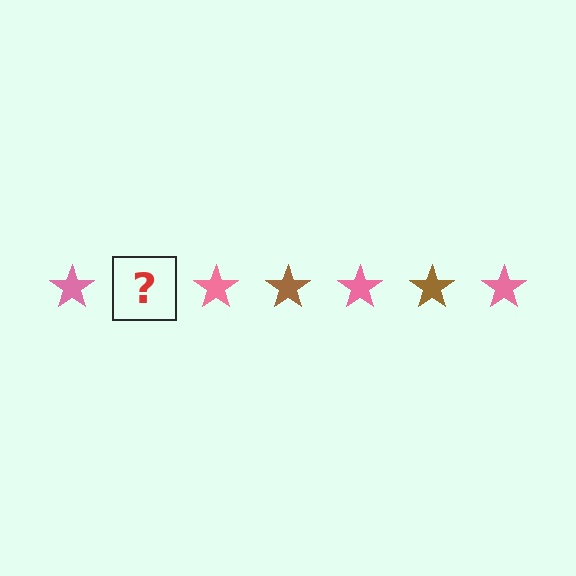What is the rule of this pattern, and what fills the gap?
The rule is that the pattern cycles through pink, brown stars. The gap should be filled with a brown star.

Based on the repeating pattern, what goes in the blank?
The blank should be a brown star.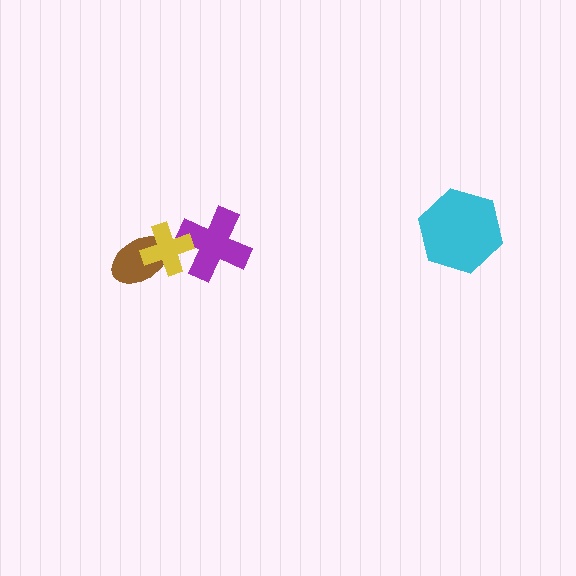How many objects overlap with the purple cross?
1 object overlaps with the purple cross.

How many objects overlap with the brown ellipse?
1 object overlaps with the brown ellipse.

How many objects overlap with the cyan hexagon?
0 objects overlap with the cyan hexagon.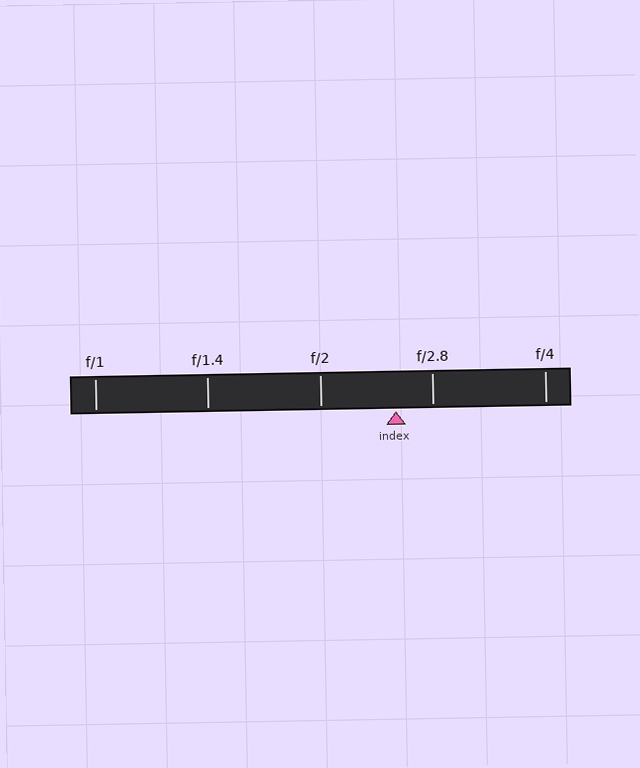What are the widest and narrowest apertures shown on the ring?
The widest aperture shown is f/1 and the narrowest is f/4.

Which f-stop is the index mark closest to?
The index mark is closest to f/2.8.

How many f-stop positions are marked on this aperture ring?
There are 5 f-stop positions marked.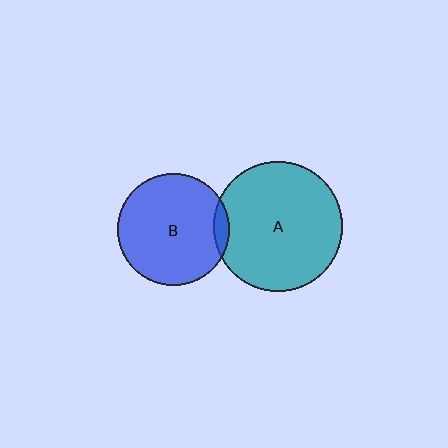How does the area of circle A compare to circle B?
Approximately 1.3 times.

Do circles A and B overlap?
Yes.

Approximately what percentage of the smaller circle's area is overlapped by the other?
Approximately 5%.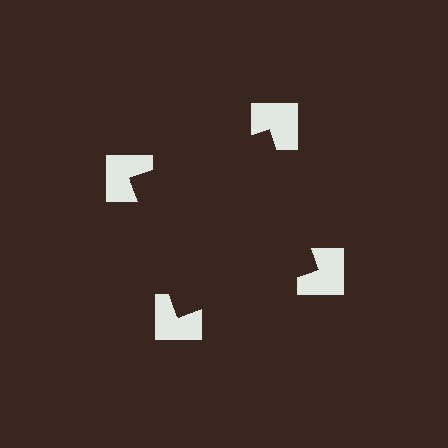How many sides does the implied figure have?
4 sides.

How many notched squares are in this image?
There are 4 — one at each vertex of the illusory square.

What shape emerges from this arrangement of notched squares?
An illusory square — its edges are inferred from the aligned wedge cuts in the notched squares, not physically drawn.